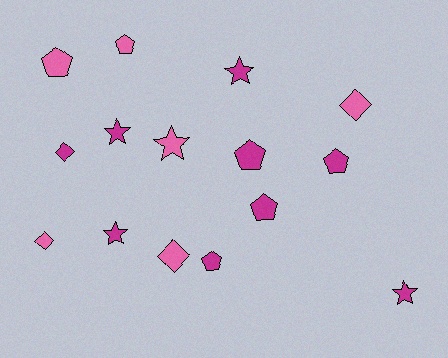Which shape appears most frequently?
Pentagon, with 6 objects.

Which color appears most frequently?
Magenta, with 9 objects.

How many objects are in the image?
There are 15 objects.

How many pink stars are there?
There is 1 pink star.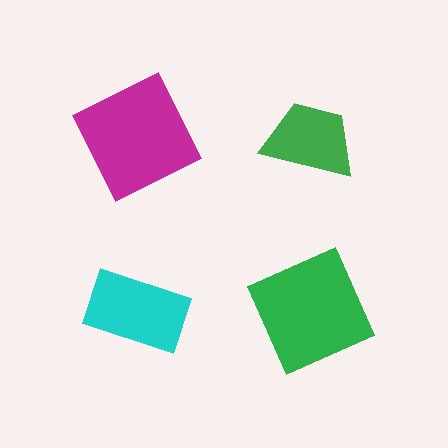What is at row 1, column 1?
A magenta square.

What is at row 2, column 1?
A cyan rectangle.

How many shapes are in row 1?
2 shapes.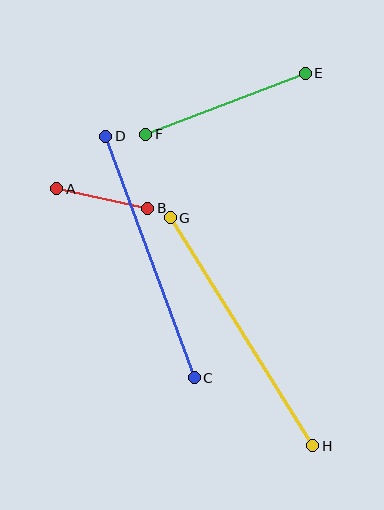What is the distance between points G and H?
The distance is approximately 269 pixels.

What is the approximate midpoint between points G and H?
The midpoint is at approximately (241, 332) pixels.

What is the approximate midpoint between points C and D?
The midpoint is at approximately (150, 257) pixels.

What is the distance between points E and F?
The distance is approximately 171 pixels.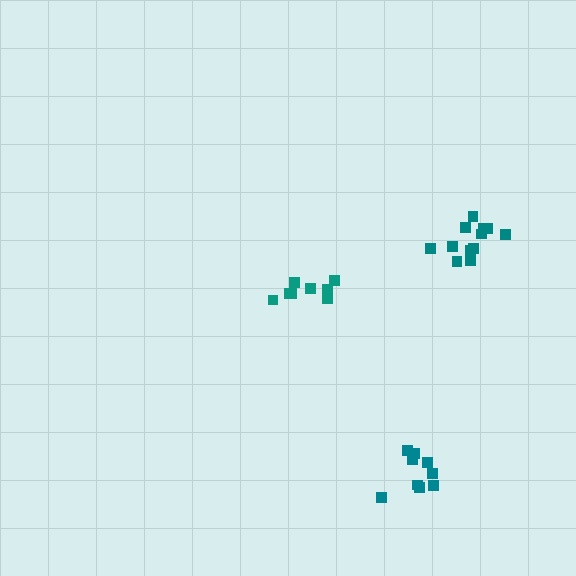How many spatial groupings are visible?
There are 3 spatial groupings.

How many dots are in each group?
Group 1: 12 dots, Group 2: 9 dots, Group 3: 8 dots (29 total).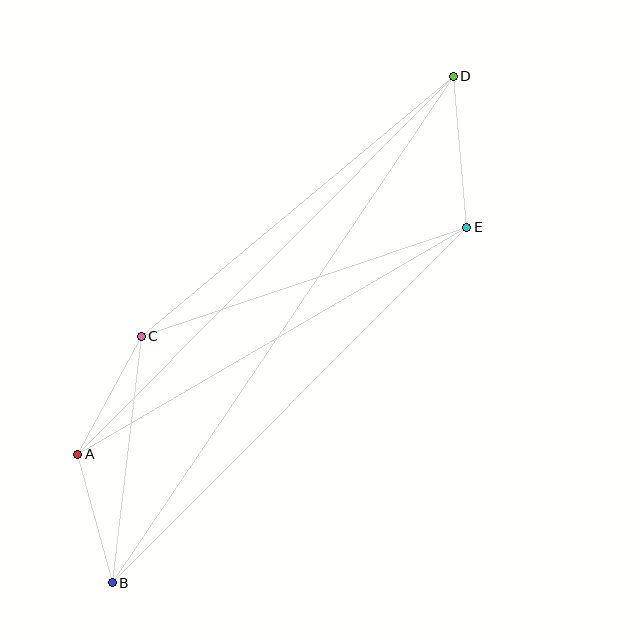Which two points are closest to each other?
Points A and B are closest to each other.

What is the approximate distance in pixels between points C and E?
The distance between C and E is approximately 343 pixels.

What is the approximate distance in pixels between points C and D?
The distance between C and D is approximately 406 pixels.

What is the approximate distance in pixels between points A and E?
The distance between A and E is approximately 450 pixels.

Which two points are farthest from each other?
Points B and D are farthest from each other.